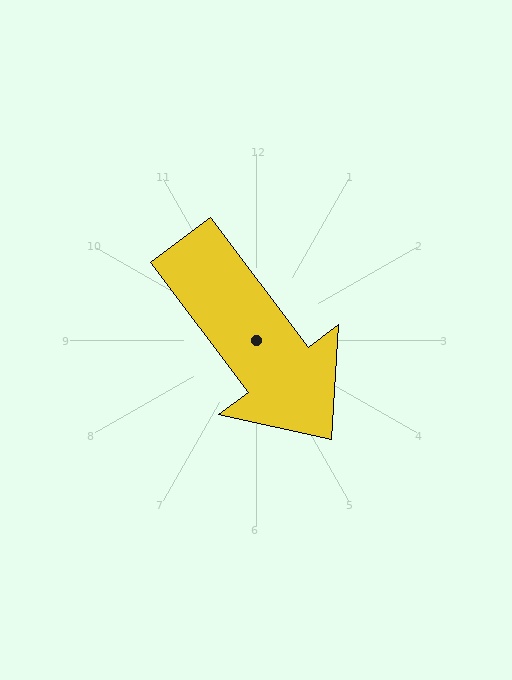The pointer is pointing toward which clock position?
Roughly 5 o'clock.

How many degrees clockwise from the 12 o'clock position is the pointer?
Approximately 143 degrees.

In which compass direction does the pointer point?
Southeast.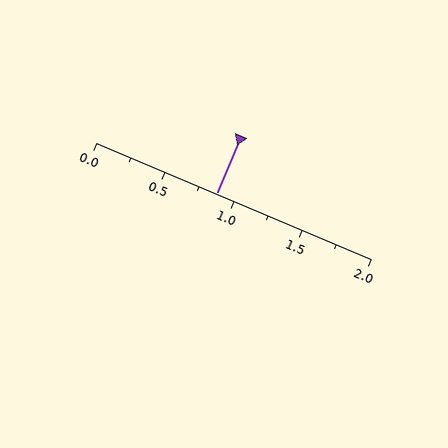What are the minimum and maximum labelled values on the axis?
The axis runs from 0.0 to 2.0.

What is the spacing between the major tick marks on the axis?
The major ticks are spaced 0.5 apart.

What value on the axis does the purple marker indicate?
The marker indicates approximately 0.88.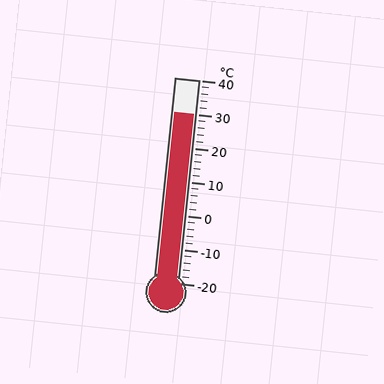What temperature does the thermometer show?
The thermometer shows approximately 30°C.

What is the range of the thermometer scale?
The thermometer scale ranges from -20°C to 40°C.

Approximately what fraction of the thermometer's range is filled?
The thermometer is filled to approximately 85% of its range.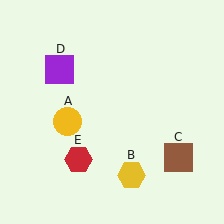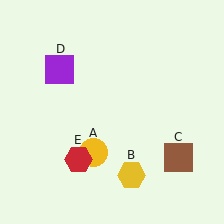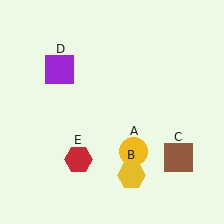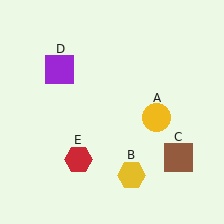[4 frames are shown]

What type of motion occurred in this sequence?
The yellow circle (object A) rotated counterclockwise around the center of the scene.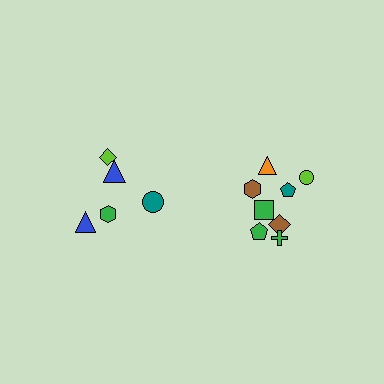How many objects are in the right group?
There are 8 objects.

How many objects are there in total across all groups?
There are 13 objects.